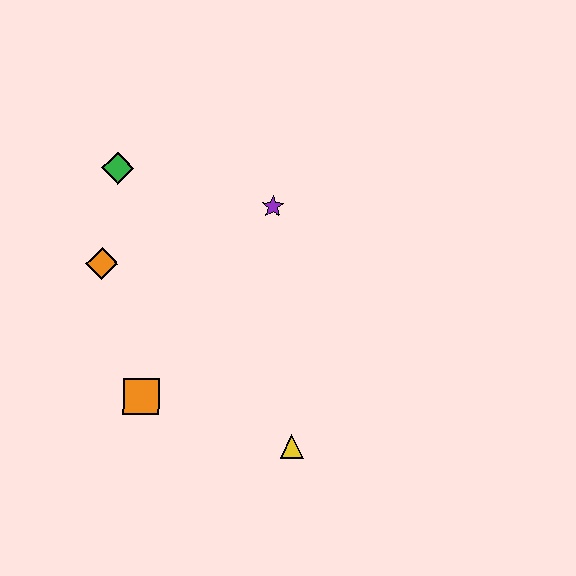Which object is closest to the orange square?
The orange diamond is closest to the orange square.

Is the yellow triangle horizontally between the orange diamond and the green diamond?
No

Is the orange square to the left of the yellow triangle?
Yes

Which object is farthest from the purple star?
The yellow triangle is farthest from the purple star.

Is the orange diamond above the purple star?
No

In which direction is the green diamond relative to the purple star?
The green diamond is to the left of the purple star.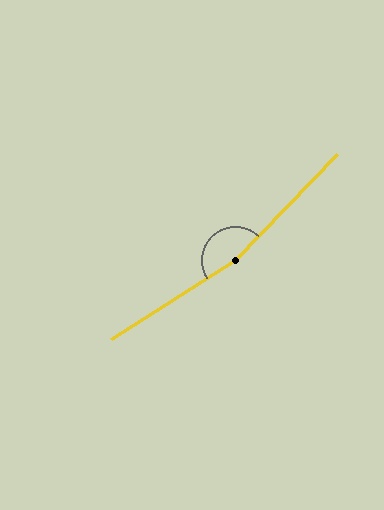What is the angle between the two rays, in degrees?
Approximately 167 degrees.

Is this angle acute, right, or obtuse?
It is obtuse.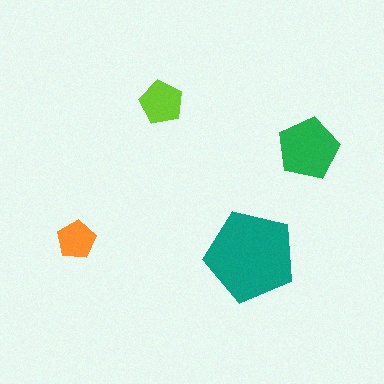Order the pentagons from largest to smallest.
the teal one, the green one, the lime one, the orange one.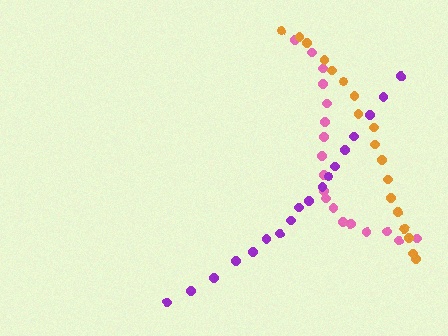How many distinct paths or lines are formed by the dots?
There are 3 distinct paths.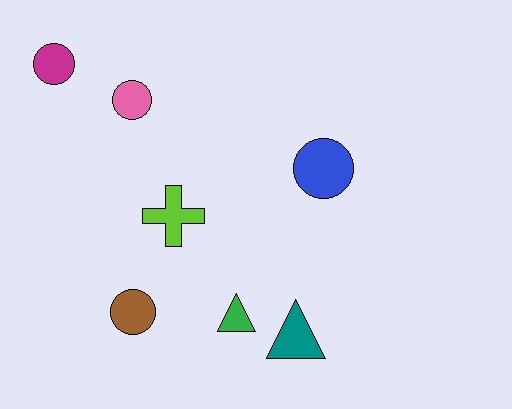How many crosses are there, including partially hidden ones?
There is 1 cross.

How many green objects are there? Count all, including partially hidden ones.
There is 1 green object.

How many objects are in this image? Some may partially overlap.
There are 7 objects.